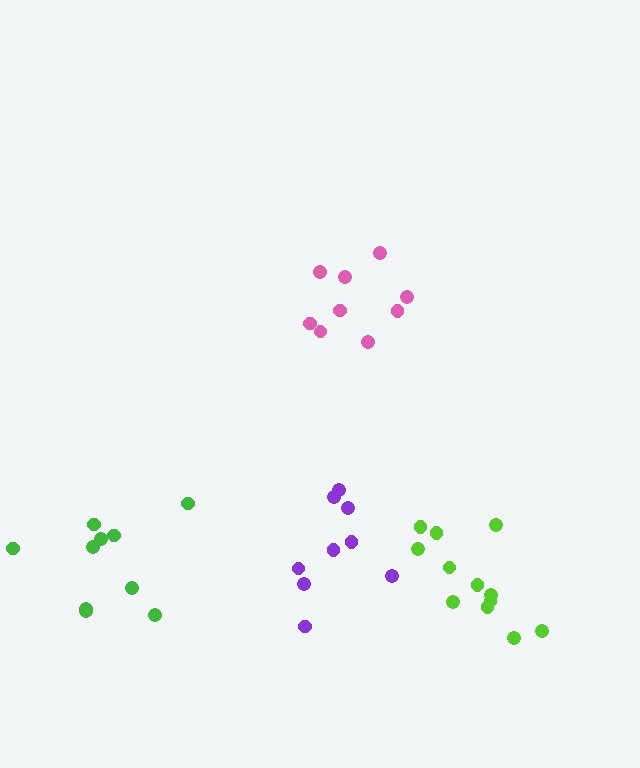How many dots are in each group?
Group 1: 9 dots, Group 2: 9 dots, Group 3: 12 dots, Group 4: 10 dots (40 total).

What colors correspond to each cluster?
The clusters are colored: pink, purple, lime, green.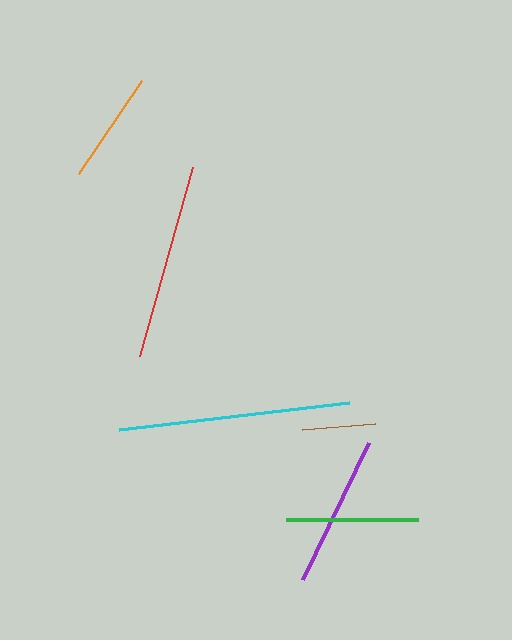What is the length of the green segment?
The green segment is approximately 131 pixels long.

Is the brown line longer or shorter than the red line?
The red line is longer than the brown line.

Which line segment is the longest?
The cyan line is the longest at approximately 231 pixels.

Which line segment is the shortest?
The brown line is the shortest at approximately 74 pixels.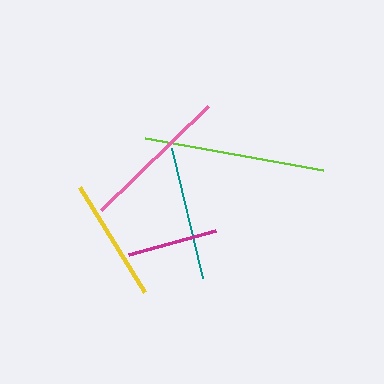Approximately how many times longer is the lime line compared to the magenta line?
The lime line is approximately 2.0 times the length of the magenta line.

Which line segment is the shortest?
The magenta line is the shortest at approximately 90 pixels.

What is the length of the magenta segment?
The magenta segment is approximately 90 pixels long.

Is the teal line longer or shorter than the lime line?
The lime line is longer than the teal line.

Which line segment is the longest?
The lime line is the longest at approximately 181 pixels.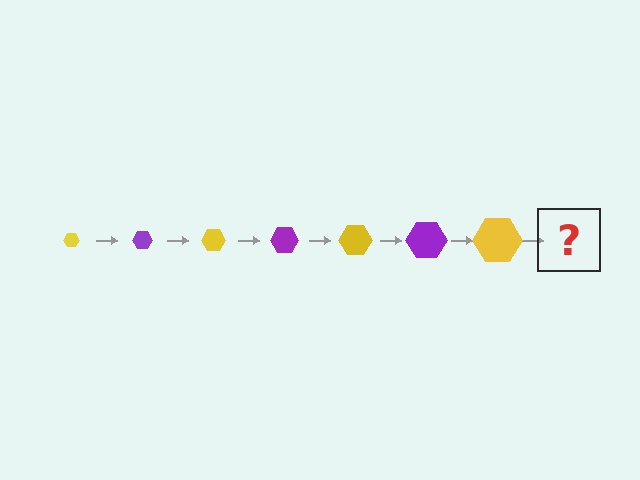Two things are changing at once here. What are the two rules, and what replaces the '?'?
The two rules are that the hexagon grows larger each step and the color cycles through yellow and purple. The '?' should be a purple hexagon, larger than the previous one.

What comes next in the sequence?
The next element should be a purple hexagon, larger than the previous one.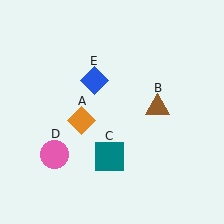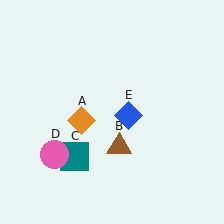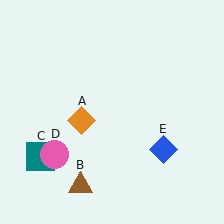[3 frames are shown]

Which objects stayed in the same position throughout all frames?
Orange diamond (object A) and pink circle (object D) remained stationary.